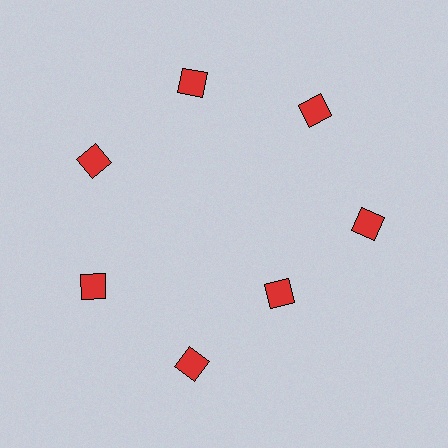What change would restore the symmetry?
The symmetry would be restored by moving it outward, back onto the ring so that all 7 diamonds sit at equal angles and equal distance from the center.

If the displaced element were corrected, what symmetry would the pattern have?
It would have 7-fold rotational symmetry — the pattern would map onto itself every 51 degrees.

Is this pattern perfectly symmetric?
No. The 7 red diamonds are arranged in a ring, but one element near the 5 o'clock position is pulled inward toward the center, breaking the 7-fold rotational symmetry.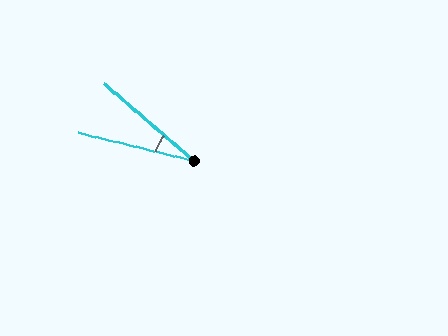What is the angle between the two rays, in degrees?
Approximately 27 degrees.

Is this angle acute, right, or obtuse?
It is acute.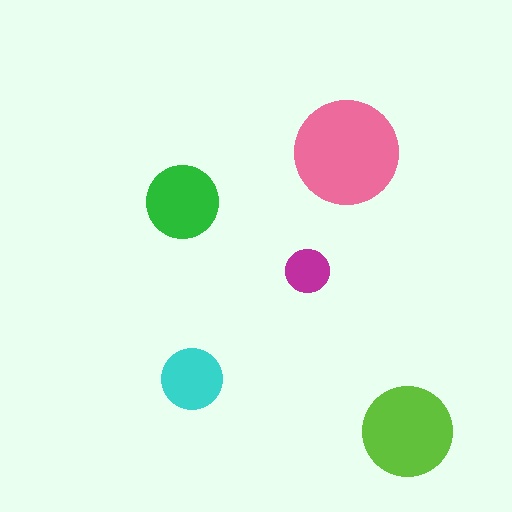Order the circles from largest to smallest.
the pink one, the lime one, the green one, the cyan one, the magenta one.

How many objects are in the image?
There are 5 objects in the image.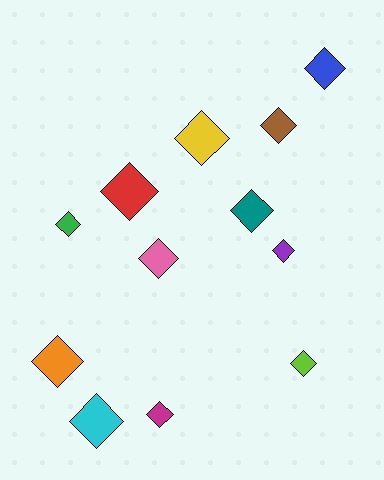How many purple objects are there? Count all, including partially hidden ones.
There is 1 purple object.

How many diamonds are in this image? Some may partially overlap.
There are 12 diamonds.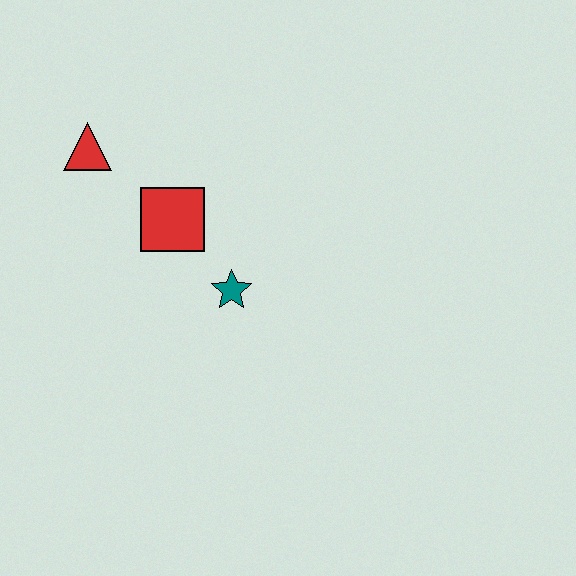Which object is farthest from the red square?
The red triangle is farthest from the red square.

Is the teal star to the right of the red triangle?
Yes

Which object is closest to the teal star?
The red square is closest to the teal star.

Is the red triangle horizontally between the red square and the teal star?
No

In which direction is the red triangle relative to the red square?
The red triangle is to the left of the red square.